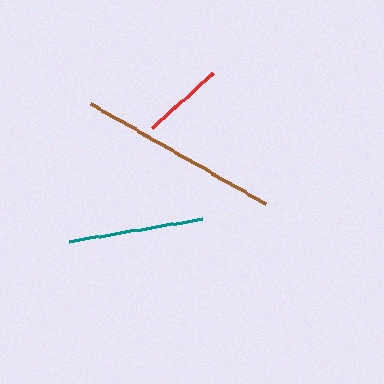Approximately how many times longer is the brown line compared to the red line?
The brown line is approximately 2.4 times the length of the red line.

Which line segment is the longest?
The brown line is the longest at approximately 201 pixels.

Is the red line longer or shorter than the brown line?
The brown line is longer than the red line.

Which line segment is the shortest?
The red line is the shortest at approximately 83 pixels.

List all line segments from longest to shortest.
From longest to shortest: brown, teal, red.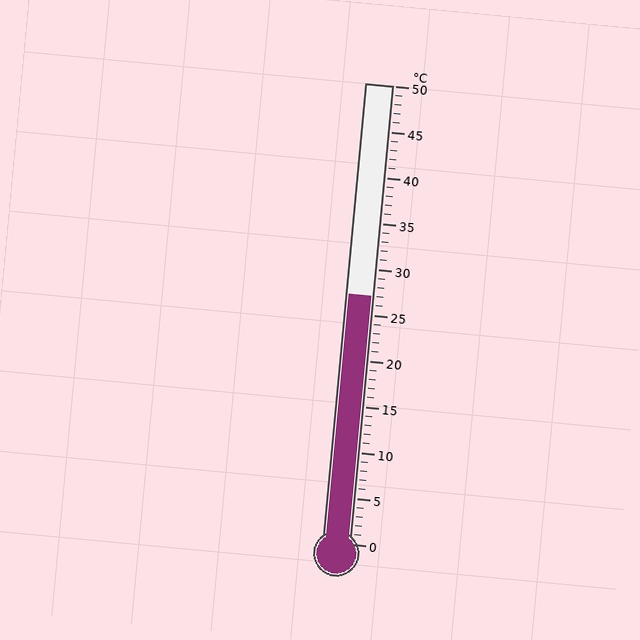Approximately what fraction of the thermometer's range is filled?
The thermometer is filled to approximately 55% of its range.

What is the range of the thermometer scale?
The thermometer scale ranges from 0°C to 50°C.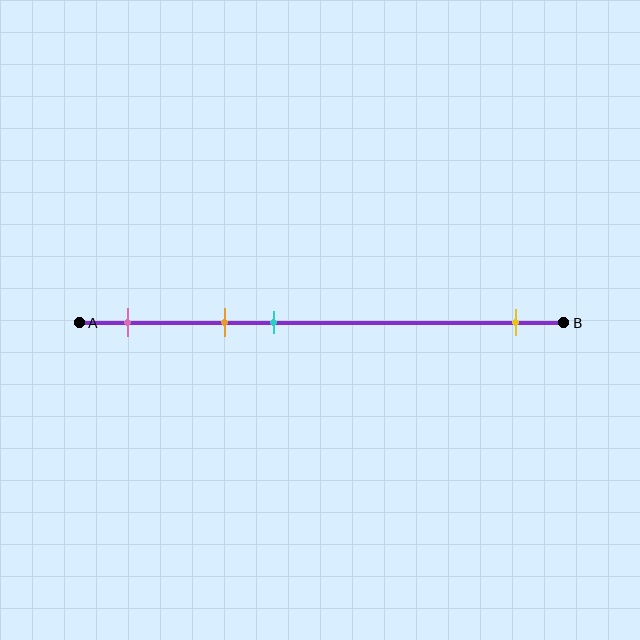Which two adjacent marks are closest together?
The orange and cyan marks are the closest adjacent pair.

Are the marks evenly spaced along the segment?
No, the marks are not evenly spaced.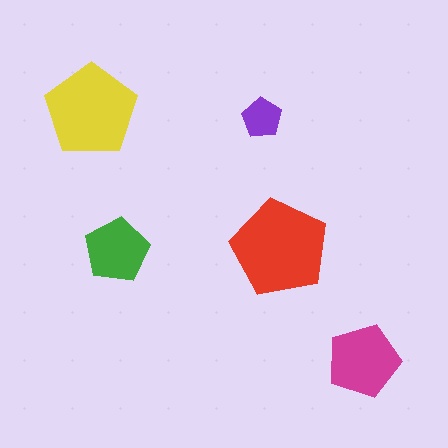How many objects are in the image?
There are 5 objects in the image.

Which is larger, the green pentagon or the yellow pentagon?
The yellow one.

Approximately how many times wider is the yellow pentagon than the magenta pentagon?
About 1.5 times wider.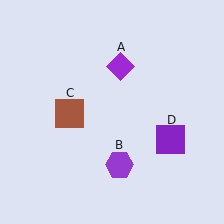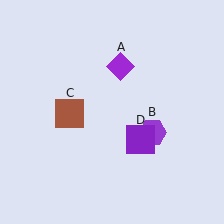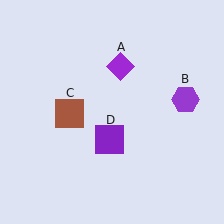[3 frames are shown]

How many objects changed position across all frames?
2 objects changed position: purple hexagon (object B), purple square (object D).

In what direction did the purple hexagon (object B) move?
The purple hexagon (object B) moved up and to the right.